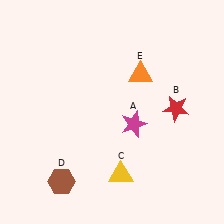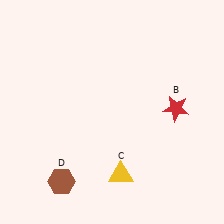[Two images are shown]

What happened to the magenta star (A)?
The magenta star (A) was removed in Image 2. It was in the bottom-right area of Image 1.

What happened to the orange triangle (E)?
The orange triangle (E) was removed in Image 2. It was in the top-right area of Image 1.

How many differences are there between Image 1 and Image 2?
There are 2 differences between the two images.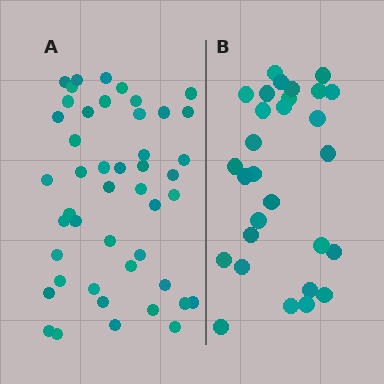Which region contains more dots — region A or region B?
Region A (the left region) has more dots.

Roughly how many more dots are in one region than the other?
Region A has approximately 15 more dots than region B.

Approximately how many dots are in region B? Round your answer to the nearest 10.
About 30 dots. (The exact count is 29, which rounds to 30.)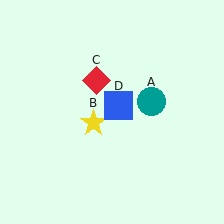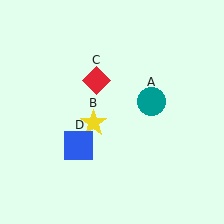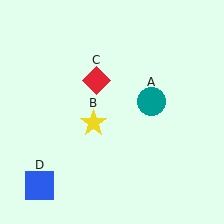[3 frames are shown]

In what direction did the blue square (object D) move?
The blue square (object D) moved down and to the left.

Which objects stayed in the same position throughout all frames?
Teal circle (object A) and yellow star (object B) and red diamond (object C) remained stationary.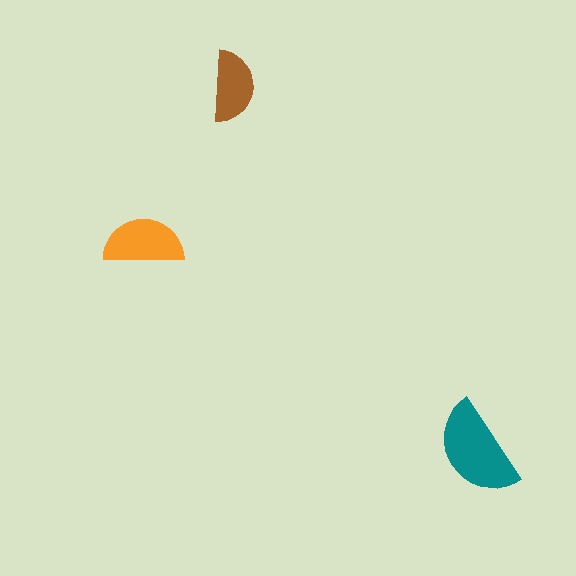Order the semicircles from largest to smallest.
the teal one, the orange one, the brown one.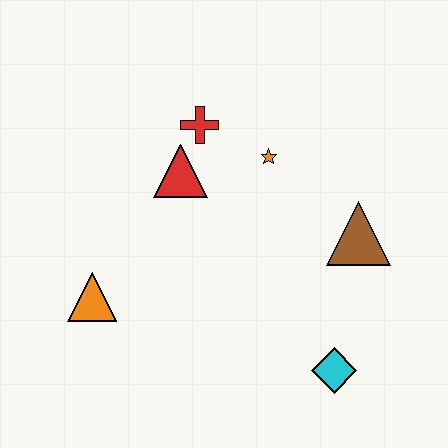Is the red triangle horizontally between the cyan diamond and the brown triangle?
No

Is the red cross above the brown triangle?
Yes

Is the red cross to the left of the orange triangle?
No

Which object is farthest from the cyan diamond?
The red cross is farthest from the cyan diamond.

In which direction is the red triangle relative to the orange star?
The red triangle is to the left of the orange star.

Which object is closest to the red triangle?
The red cross is closest to the red triangle.